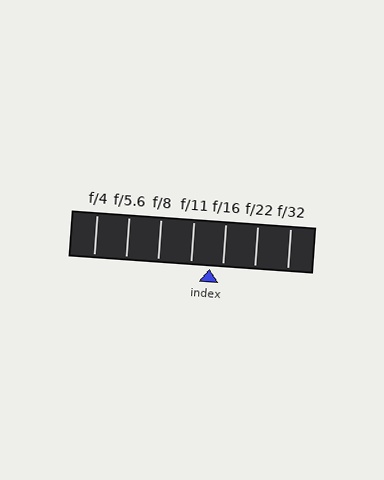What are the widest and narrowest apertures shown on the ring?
The widest aperture shown is f/4 and the narrowest is f/32.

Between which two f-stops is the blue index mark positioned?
The index mark is between f/11 and f/16.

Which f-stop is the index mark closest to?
The index mark is closest to f/16.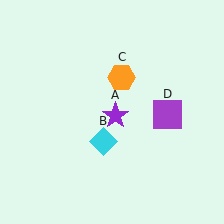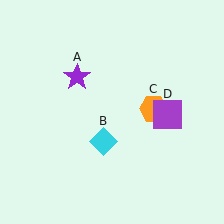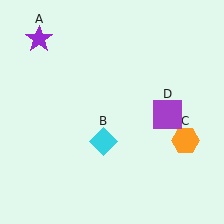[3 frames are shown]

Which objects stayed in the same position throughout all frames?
Cyan diamond (object B) and purple square (object D) remained stationary.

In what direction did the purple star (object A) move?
The purple star (object A) moved up and to the left.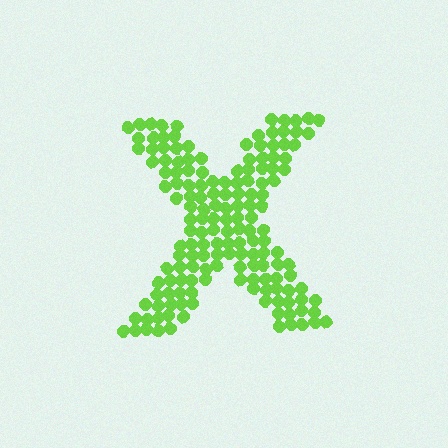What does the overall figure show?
The overall figure shows the letter X.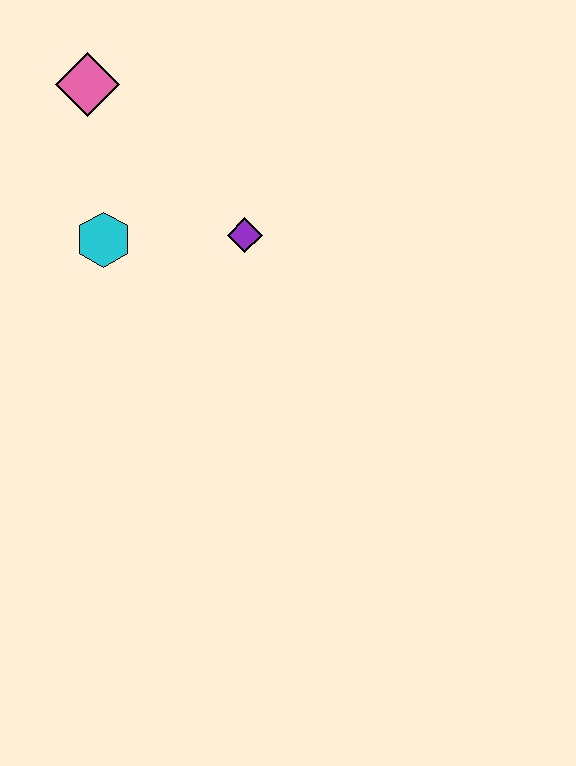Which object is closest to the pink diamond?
The cyan hexagon is closest to the pink diamond.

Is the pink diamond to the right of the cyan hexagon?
No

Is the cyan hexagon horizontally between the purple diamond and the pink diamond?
Yes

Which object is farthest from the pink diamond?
The purple diamond is farthest from the pink diamond.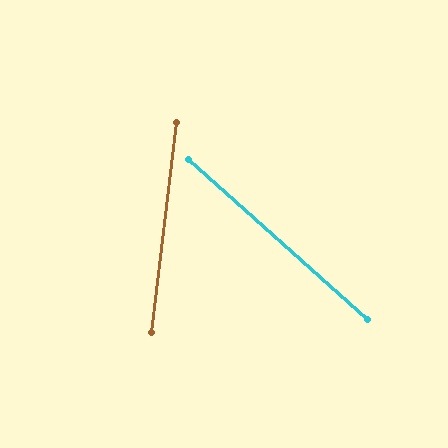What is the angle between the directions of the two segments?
Approximately 55 degrees.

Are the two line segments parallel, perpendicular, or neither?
Neither parallel nor perpendicular — they differ by about 55°.